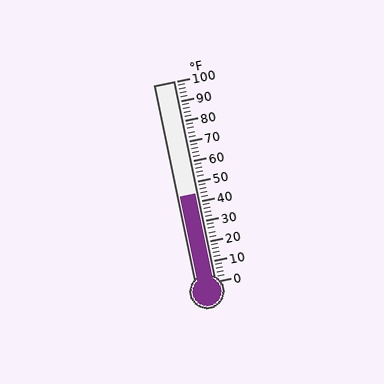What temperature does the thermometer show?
The thermometer shows approximately 44°F.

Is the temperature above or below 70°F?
The temperature is below 70°F.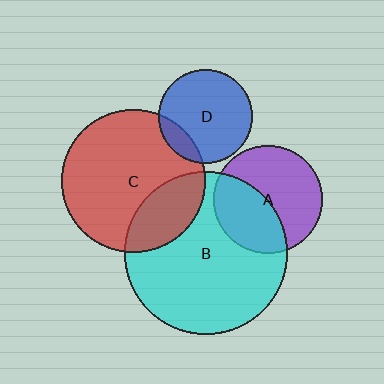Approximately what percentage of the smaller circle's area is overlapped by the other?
Approximately 45%.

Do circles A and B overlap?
Yes.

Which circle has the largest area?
Circle B (cyan).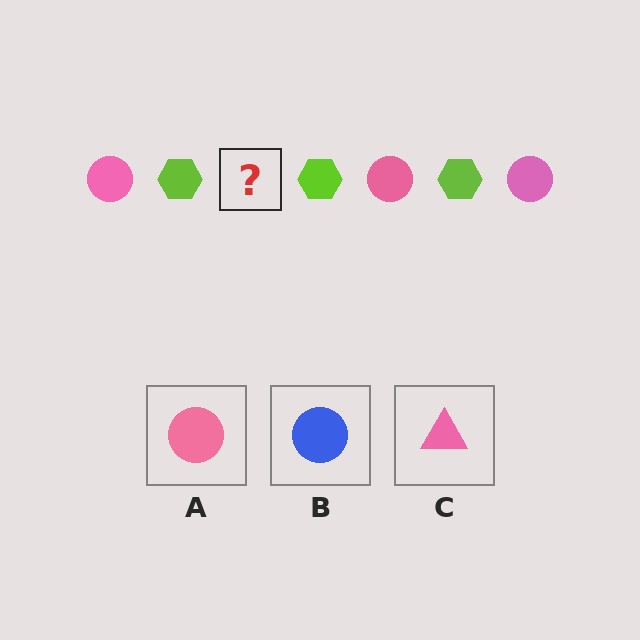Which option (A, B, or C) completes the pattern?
A.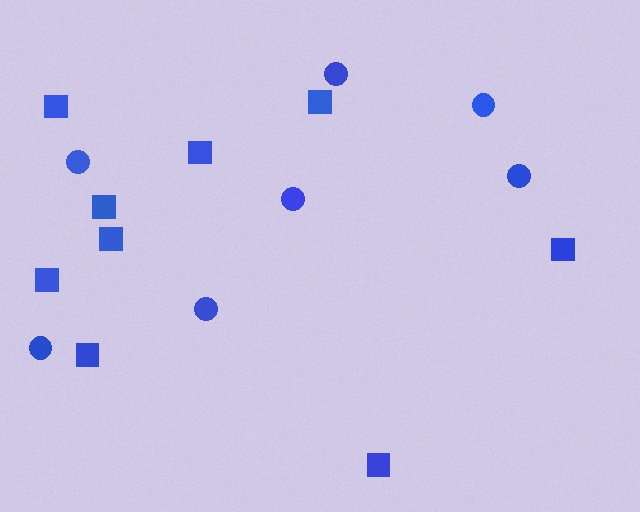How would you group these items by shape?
There are 2 groups: one group of squares (9) and one group of circles (7).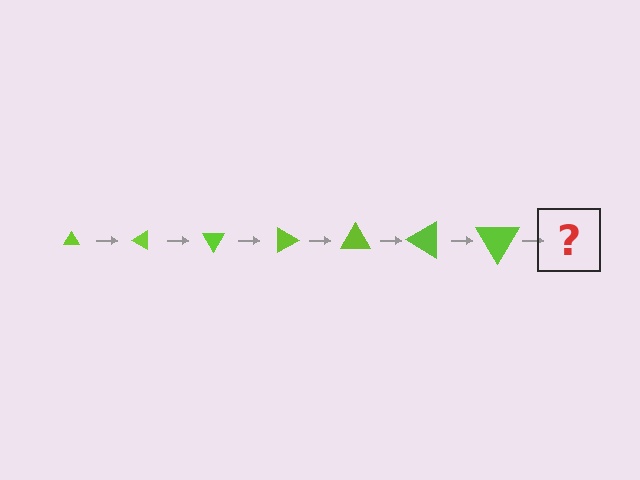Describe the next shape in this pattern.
It should be a triangle, larger than the previous one and rotated 210 degrees from the start.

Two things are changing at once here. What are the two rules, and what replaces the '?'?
The two rules are that the triangle grows larger each step and it rotates 30 degrees each step. The '?' should be a triangle, larger than the previous one and rotated 210 degrees from the start.